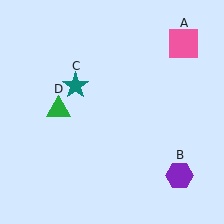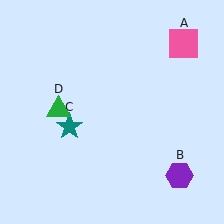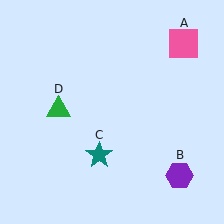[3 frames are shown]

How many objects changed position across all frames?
1 object changed position: teal star (object C).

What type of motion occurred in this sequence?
The teal star (object C) rotated counterclockwise around the center of the scene.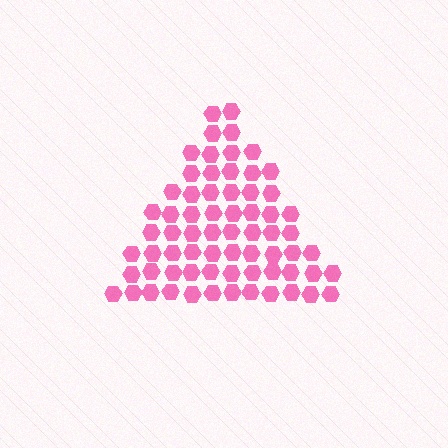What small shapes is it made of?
It is made of small hexagons.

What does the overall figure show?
The overall figure shows a triangle.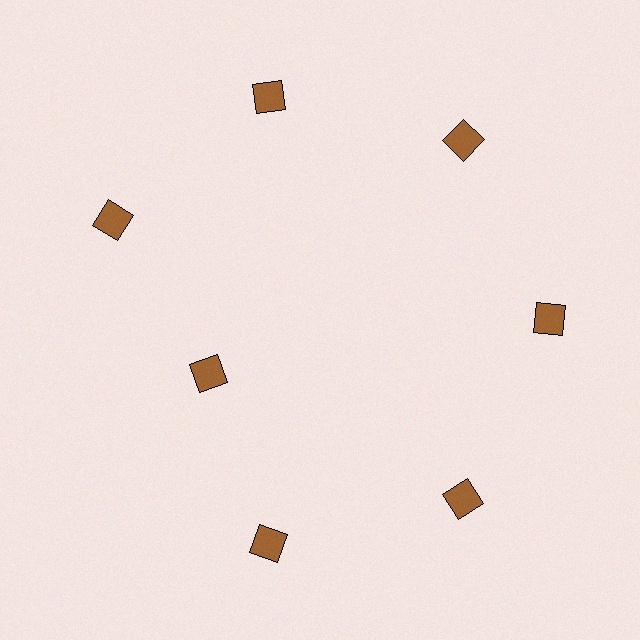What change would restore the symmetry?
The symmetry would be restored by moving it outward, back onto the ring so that all 7 diamonds sit at equal angles and equal distance from the center.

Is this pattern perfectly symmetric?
No. The 7 brown diamonds are arranged in a ring, but one element near the 8 o'clock position is pulled inward toward the center, breaking the 7-fold rotational symmetry.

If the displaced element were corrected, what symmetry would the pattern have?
It would have 7-fold rotational symmetry — the pattern would map onto itself every 51 degrees.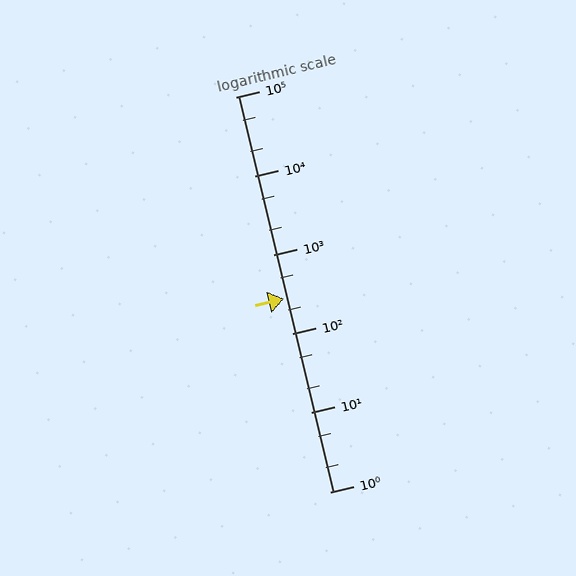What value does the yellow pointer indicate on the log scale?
The pointer indicates approximately 280.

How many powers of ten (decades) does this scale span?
The scale spans 5 decades, from 1 to 100000.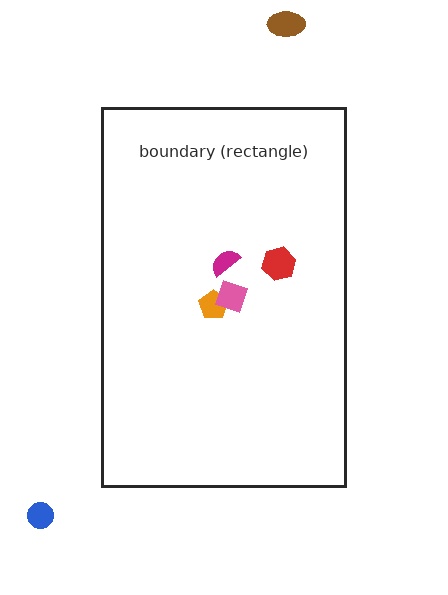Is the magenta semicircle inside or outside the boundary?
Inside.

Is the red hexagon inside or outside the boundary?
Inside.